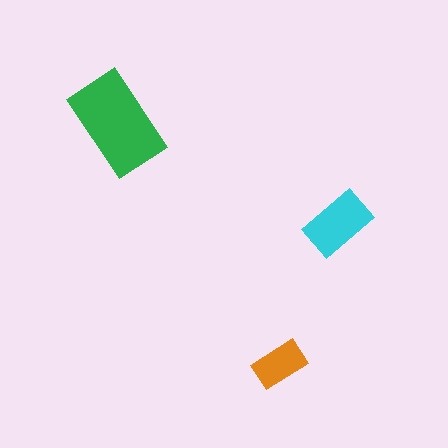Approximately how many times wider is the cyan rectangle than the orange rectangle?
About 1.5 times wider.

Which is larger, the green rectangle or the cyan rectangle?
The green one.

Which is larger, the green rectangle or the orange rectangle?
The green one.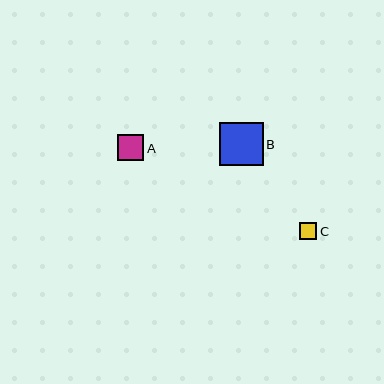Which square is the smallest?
Square C is the smallest with a size of approximately 17 pixels.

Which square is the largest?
Square B is the largest with a size of approximately 44 pixels.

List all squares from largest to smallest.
From largest to smallest: B, A, C.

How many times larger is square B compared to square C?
Square B is approximately 2.5 times the size of square C.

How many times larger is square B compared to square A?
Square B is approximately 1.7 times the size of square A.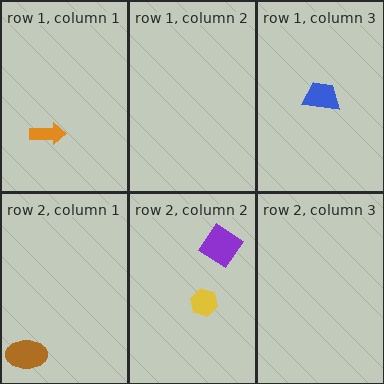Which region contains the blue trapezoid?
The row 1, column 3 region.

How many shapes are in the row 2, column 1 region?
1.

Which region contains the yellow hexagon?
The row 2, column 2 region.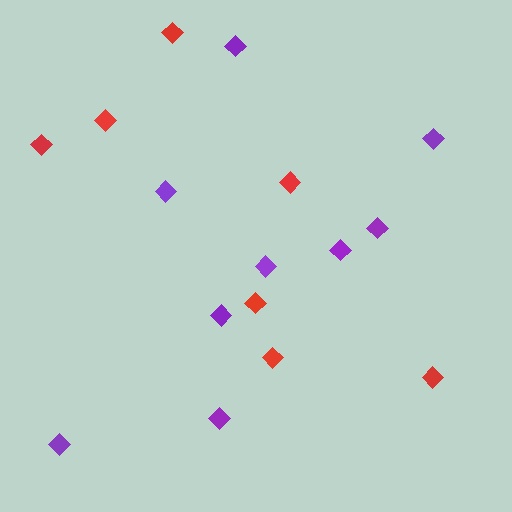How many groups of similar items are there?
There are 2 groups: one group of red diamonds (7) and one group of purple diamonds (9).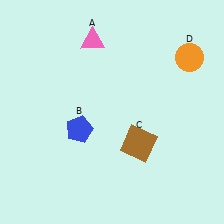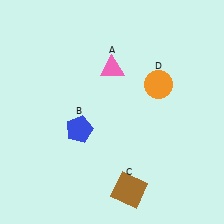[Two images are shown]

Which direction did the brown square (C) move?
The brown square (C) moved down.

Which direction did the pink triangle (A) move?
The pink triangle (A) moved down.